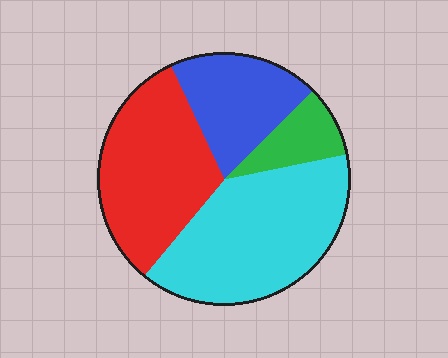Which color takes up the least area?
Green, at roughly 10%.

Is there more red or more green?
Red.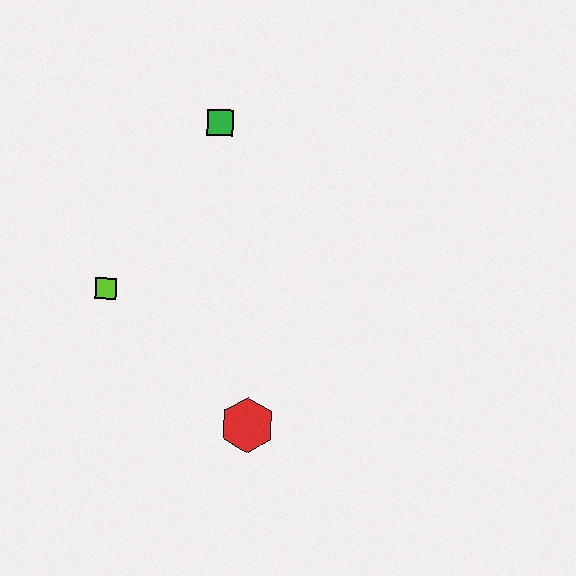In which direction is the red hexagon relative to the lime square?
The red hexagon is to the right of the lime square.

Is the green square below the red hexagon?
No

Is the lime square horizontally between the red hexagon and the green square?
No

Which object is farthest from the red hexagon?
The green square is farthest from the red hexagon.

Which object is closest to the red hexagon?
The lime square is closest to the red hexagon.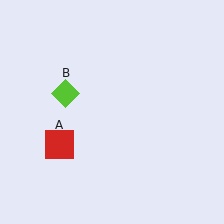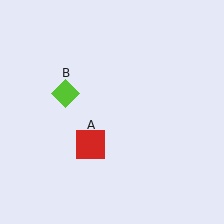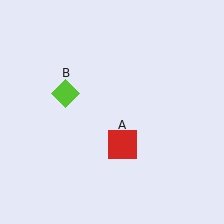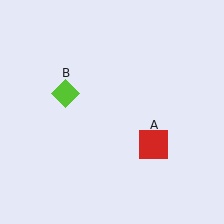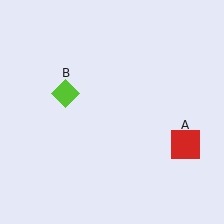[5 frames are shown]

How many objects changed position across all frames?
1 object changed position: red square (object A).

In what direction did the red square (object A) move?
The red square (object A) moved right.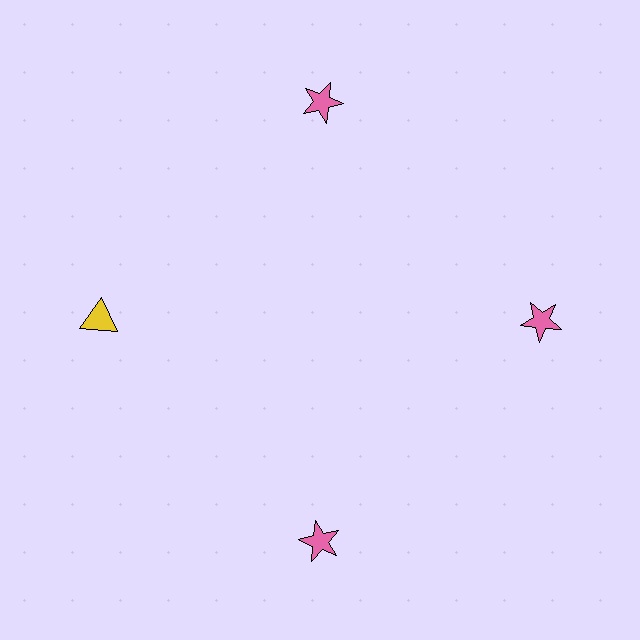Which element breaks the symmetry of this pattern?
The yellow triangle at roughly the 9 o'clock position breaks the symmetry. All other shapes are pink stars.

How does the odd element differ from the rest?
It differs in both color (yellow instead of pink) and shape (triangle instead of star).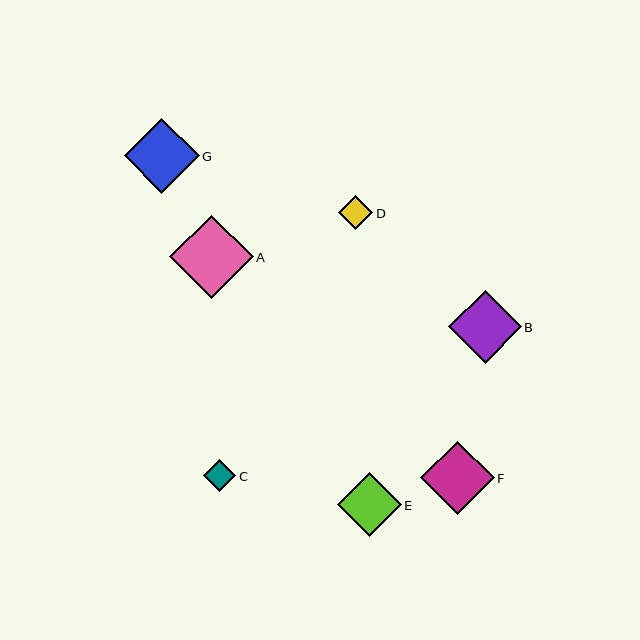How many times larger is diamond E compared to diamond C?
Diamond E is approximately 2.0 times the size of diamond C.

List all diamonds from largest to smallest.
From largest to smallest: A, G, F, B, E, D, C.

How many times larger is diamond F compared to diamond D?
Diamond F is approximately 2.1 times the size of diamond D.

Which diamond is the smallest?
Diamond C is the smallest with a size of approximately 32 pixels.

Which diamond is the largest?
Diamond A is the largest with a size of approximately 83 pixels.